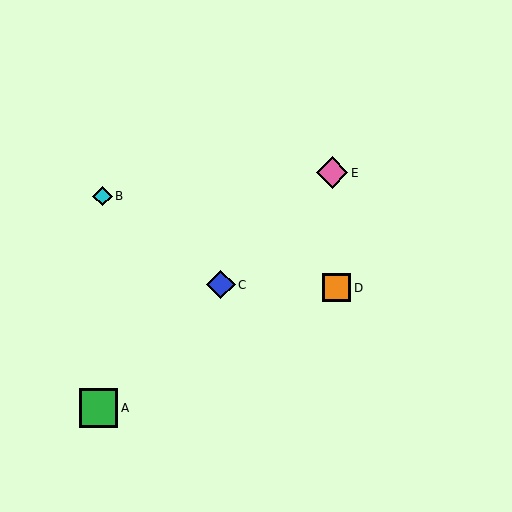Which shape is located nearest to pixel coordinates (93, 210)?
The cyan diamond (labeled B) at (103, 196) is nearest to that location.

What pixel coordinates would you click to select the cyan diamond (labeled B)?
Click at (103, 196) to select the cyan diamond B.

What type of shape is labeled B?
Shape B is a cyan diamond.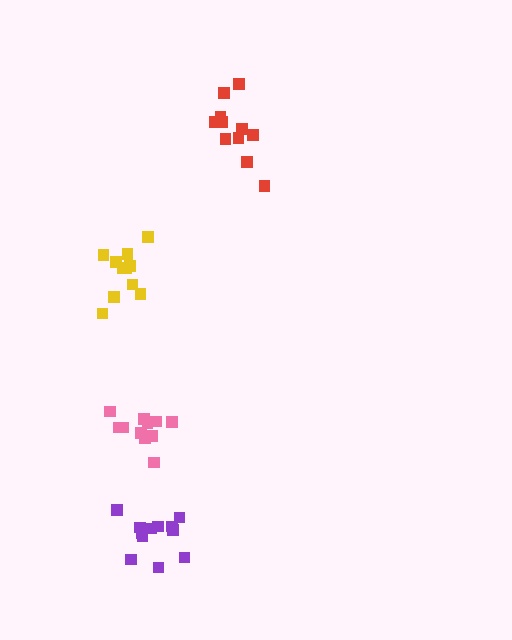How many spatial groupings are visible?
There are 4 spatial groupings.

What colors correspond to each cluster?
The clusters are colored: red, purple, yellow, pink.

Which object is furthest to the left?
The yellow cluster is leftmost.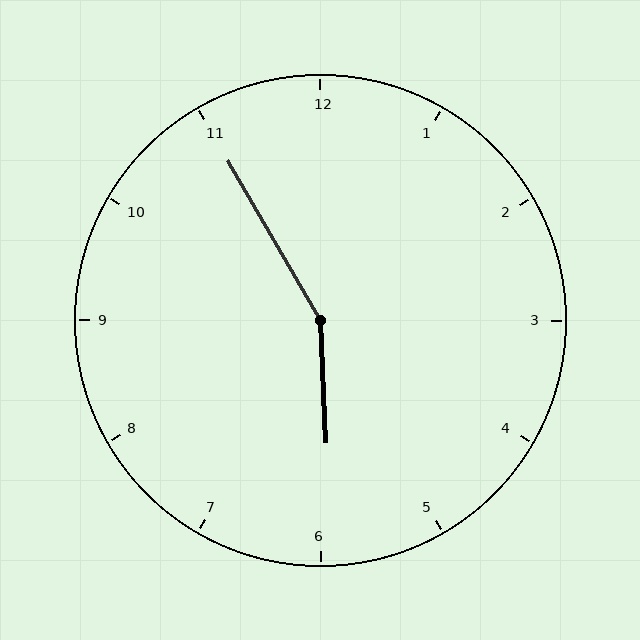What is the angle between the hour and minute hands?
Approximately 152 degrees.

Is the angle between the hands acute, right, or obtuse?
It is obtuse.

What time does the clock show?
5:55.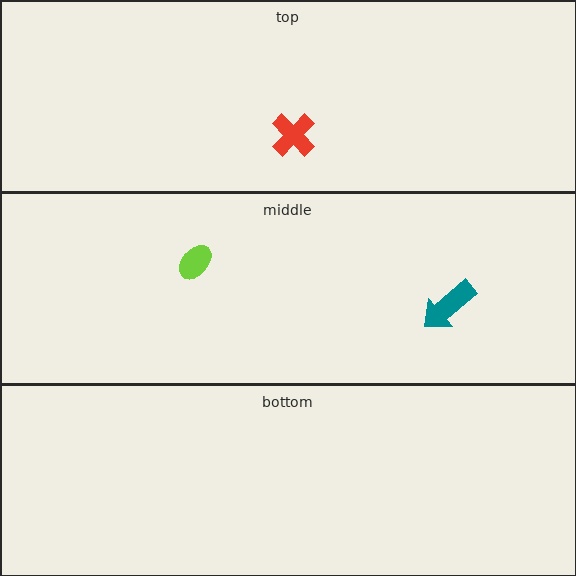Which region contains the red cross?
The top region.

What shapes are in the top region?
The red cross.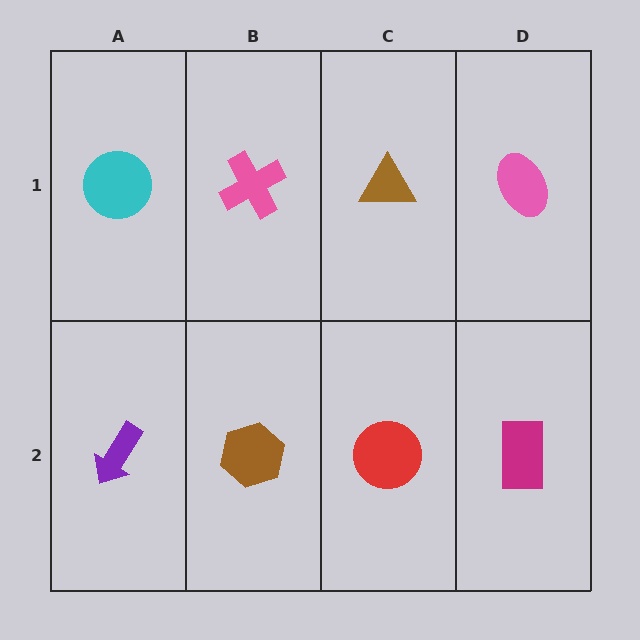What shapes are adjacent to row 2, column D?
A pink ellipse (row 1, column D), a red circle (row 2, column C).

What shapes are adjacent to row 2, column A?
A cyan circle (row 1, column A), a brown hexagon (row 2, column B).